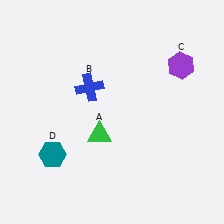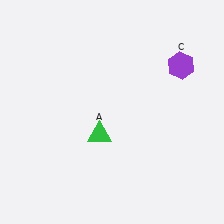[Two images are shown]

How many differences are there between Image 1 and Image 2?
There are 2 differences between the two images.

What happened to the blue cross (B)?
The blue cross (B) was removed in Image 2. It was in the top-left area of Image 1.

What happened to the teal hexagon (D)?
The teal hexagon (D) was removed in Image 2. It was in the bottom-left area of Image 1.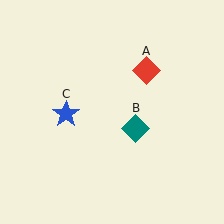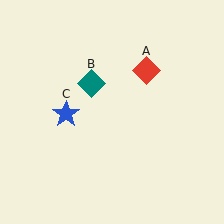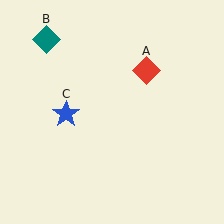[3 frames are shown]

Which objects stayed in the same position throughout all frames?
Red diamond (object A) and blue star (object C) remained stationary.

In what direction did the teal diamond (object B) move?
The teal diamond (object B) moved up and to the left.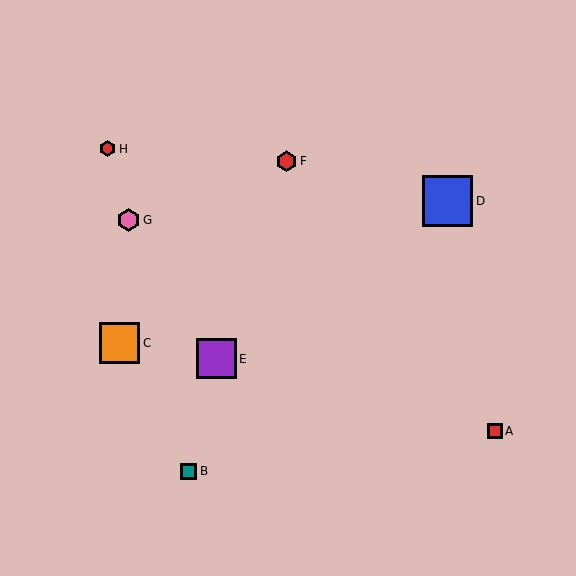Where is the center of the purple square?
The center of the purple square is at (216, 359).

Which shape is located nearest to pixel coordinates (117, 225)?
The pink hexagon (labeled G) at (129, 220) is nearest to that location.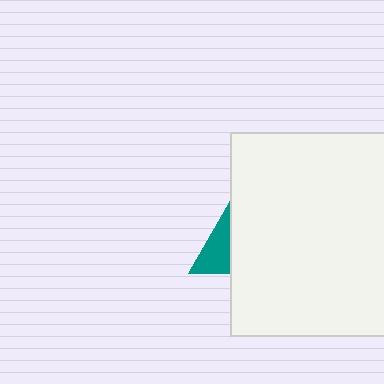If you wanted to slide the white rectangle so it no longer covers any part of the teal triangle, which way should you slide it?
Slide it right — that is the most direct way to separate the two shapes.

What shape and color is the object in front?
The object in front is a white rectangle.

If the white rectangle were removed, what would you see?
You would see the complete teal triangle.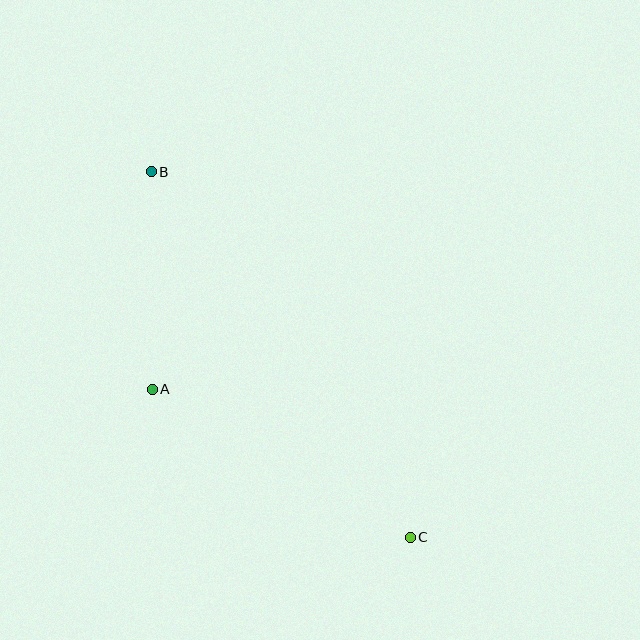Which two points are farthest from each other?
Points B and C are farthest from each other.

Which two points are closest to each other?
Points A and B are closest to each other.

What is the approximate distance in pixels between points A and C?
The distance between A and C is approximately 297 pixels.